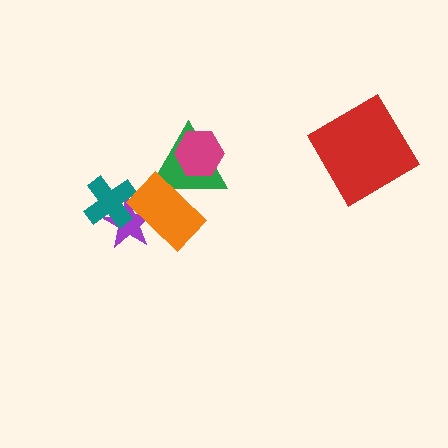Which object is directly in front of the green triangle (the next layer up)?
The magenta hexagon is directly in front of the green triangle.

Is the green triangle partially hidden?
Yes, it is partially covered by another shape.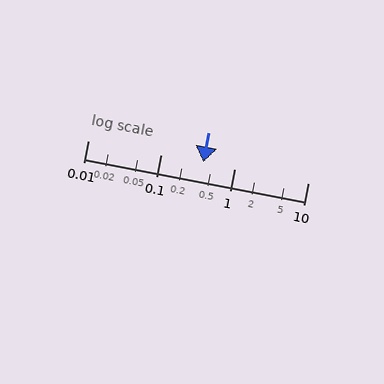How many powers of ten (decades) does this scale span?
The scale spans 3 decades, from 0.01 to 10.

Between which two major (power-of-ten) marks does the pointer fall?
The pointer is between 0.1 and 1.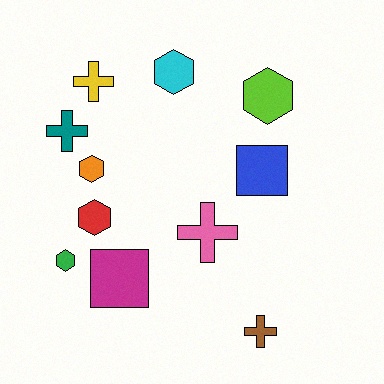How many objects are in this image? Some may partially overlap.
There are 11 objects.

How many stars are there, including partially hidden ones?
There are no stars.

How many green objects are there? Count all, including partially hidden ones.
There is 1 green object.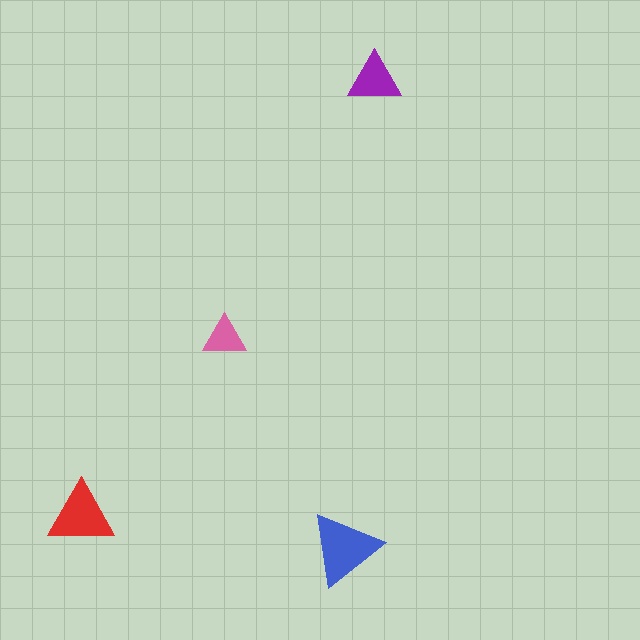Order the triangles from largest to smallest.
the blue one, the red one, the purple one, the pink one.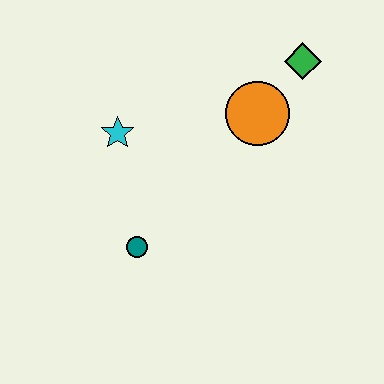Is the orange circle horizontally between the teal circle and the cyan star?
No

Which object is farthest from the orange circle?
The teal circle is farthest from the orange circle.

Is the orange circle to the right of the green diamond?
No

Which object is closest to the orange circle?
The green diamond is closest to the orange circle.